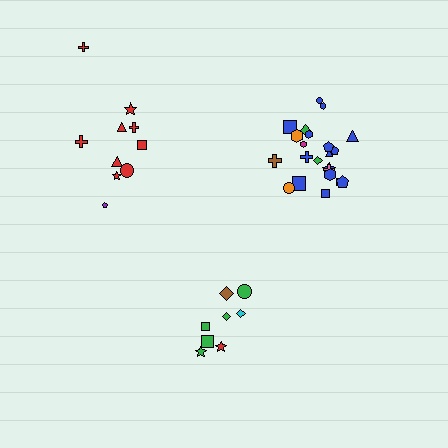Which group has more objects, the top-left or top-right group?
The top-right group.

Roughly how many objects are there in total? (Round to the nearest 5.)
Roughly 40 objects in total.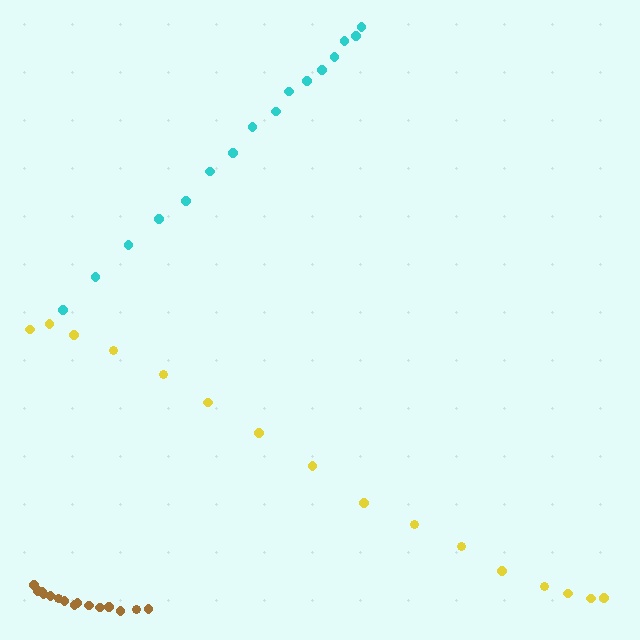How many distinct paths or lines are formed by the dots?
There are 3 distinct paths.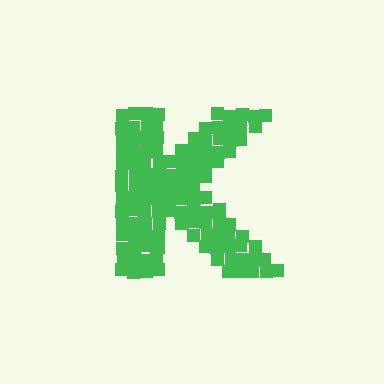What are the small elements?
The small elements are squares.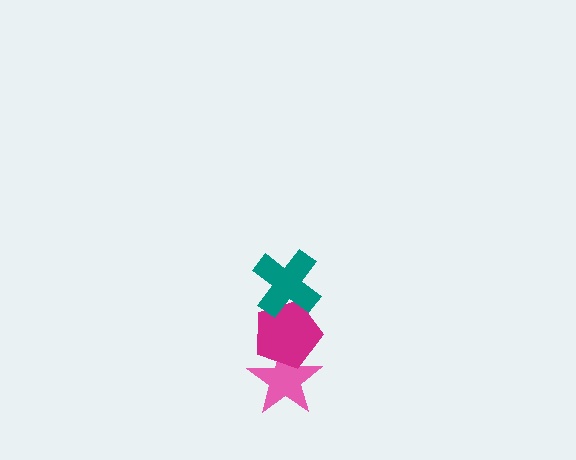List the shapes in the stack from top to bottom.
From top to bottom: the teal cross, the magenta pentagon, the pink star.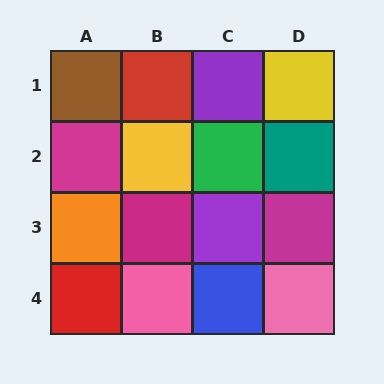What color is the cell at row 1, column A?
Brown.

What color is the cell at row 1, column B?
Red.